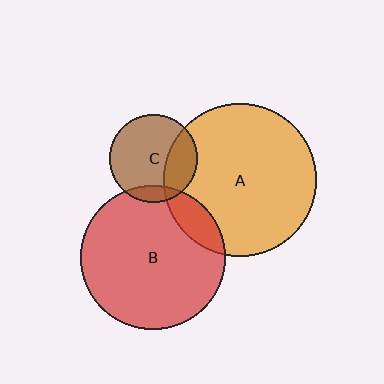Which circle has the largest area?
Circle A (orange).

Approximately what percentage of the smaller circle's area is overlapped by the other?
Approximately 10%.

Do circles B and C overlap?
Yes.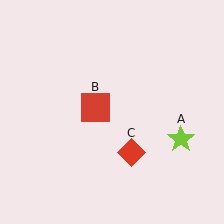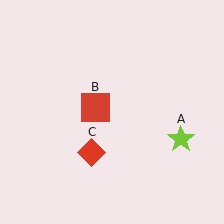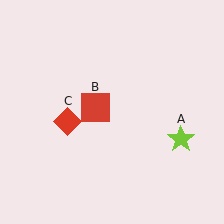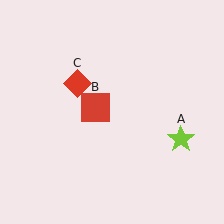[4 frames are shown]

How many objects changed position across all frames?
1 object changed position: red diamond (object C).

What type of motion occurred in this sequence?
The red diamond (object C) rotated clockwise around the center of the scene.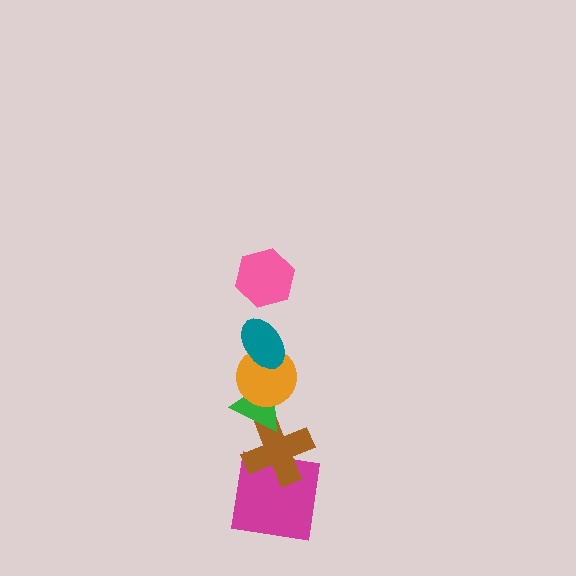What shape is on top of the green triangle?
The orange circle is on top of the green triangle.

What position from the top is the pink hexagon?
The pink hexagon is 1st from the top.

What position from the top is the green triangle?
The green triangle is 4th from the top.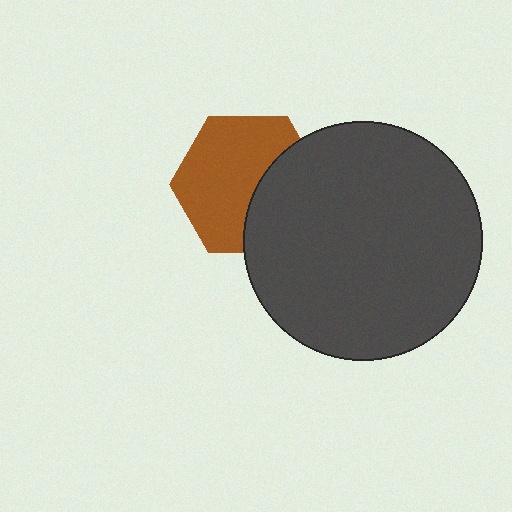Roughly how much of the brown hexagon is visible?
About half of it is visible (roughly 64%).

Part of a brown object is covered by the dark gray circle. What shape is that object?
It is a hexagon.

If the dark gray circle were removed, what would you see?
You would see the complete brown hexagon.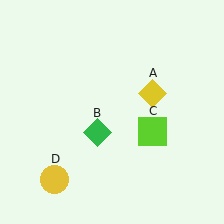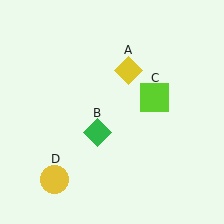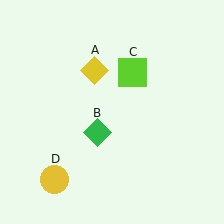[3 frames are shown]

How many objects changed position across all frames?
2 objects changed position: yellow diamond (object A), lime square (object C).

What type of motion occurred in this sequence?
The yellow diamond (object A), lime square (object C) rotated counterclockwise around the center of the scene.